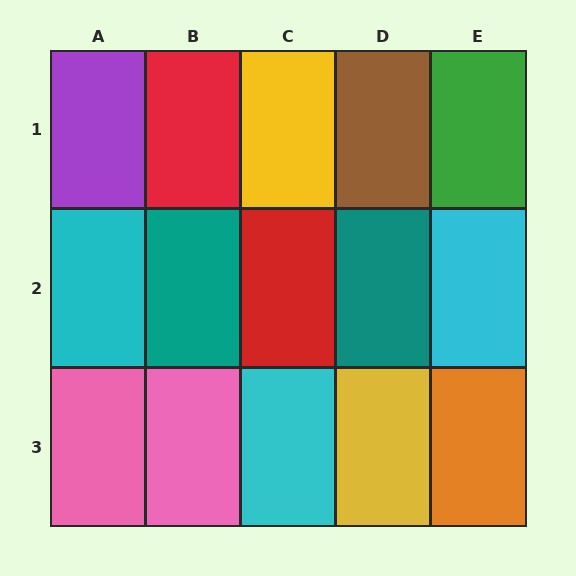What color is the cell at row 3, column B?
Pink.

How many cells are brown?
1 cell is brown.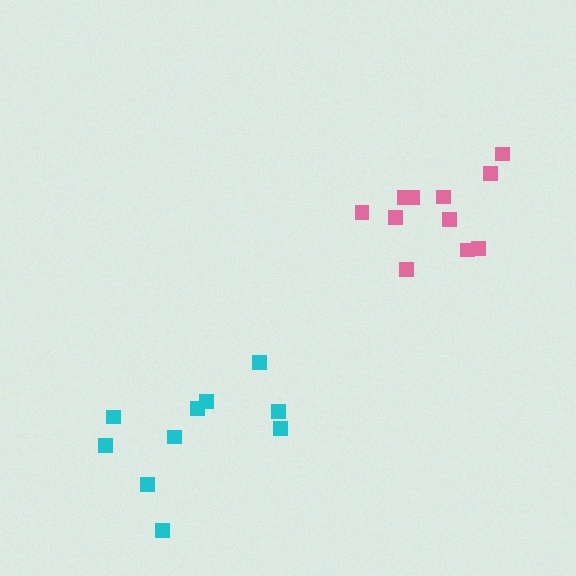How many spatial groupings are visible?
There are 2 spatial groupings.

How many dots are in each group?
Group 1: 10 dots, Group 2: 11 dots (21 total).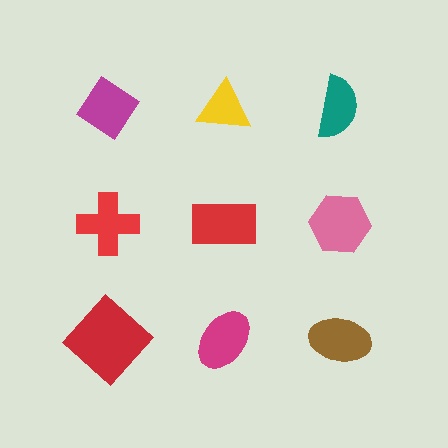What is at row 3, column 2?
A magenta ellipse.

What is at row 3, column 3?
A brown ellipse.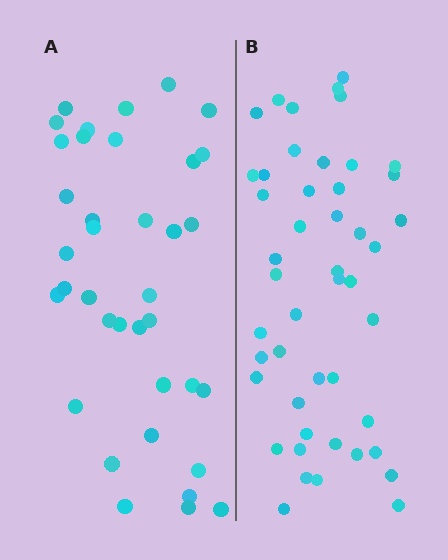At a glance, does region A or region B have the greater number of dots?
Region B (the right region) has more dots.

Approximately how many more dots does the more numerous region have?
Region B has roughly 10 or so more dots than region A.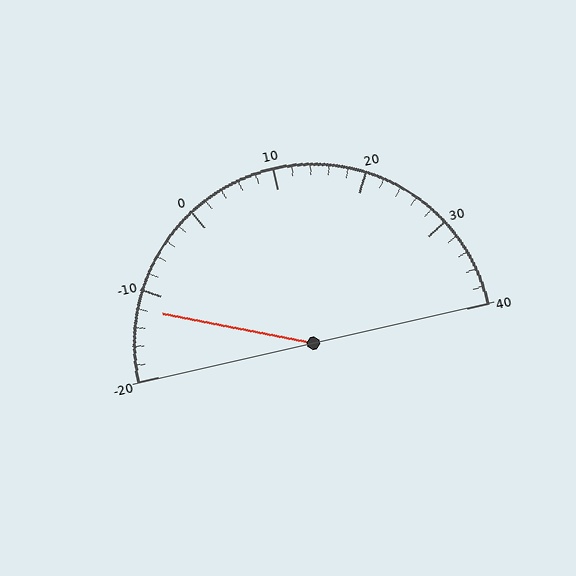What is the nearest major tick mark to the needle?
The nearest major tick mark is -10.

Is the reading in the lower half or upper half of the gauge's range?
The reading is in the lower half of the range (-20 to 40).